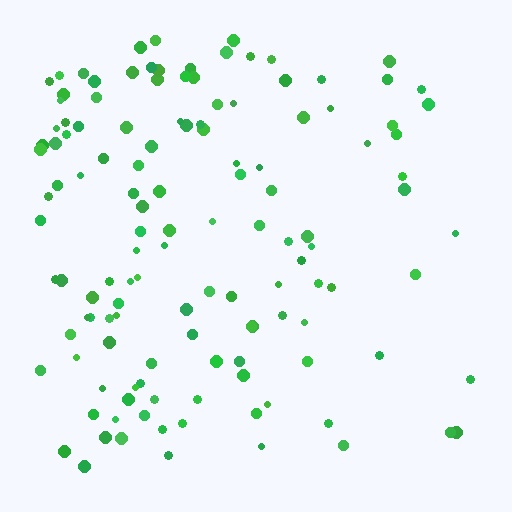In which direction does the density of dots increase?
From right to left, with the left side densest.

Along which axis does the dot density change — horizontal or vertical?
Horizontal.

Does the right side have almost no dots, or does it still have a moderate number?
Still a moderate number, just noticeably fewer than the left.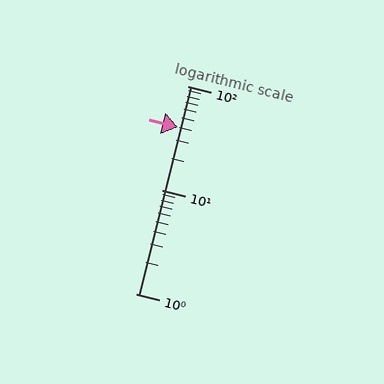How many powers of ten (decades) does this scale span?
The scale spans 2 decades, from 1 to 100.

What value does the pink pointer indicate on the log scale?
The pointer indicates approximately 40.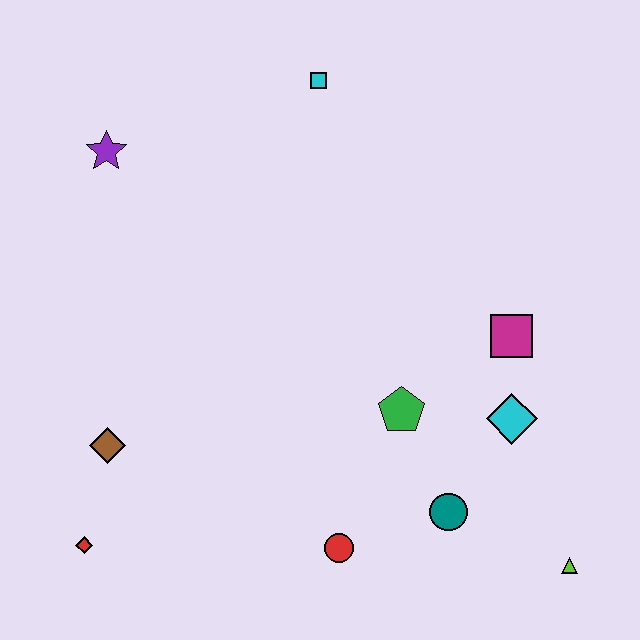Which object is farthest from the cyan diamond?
The purple star is farthest from the cyan diamond.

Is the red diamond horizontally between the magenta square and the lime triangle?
No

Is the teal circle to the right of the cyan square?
Yes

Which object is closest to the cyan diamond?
The magenta square is closest to the cyan diamond.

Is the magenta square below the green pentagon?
No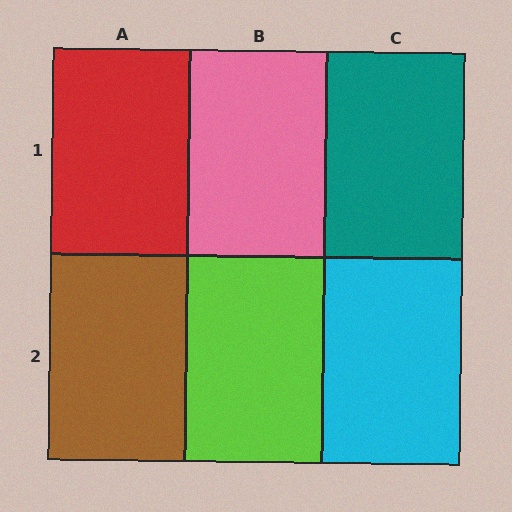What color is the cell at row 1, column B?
Pink.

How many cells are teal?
1 cell is teal.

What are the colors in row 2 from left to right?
Brown, lime, cyan.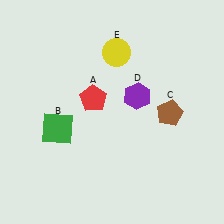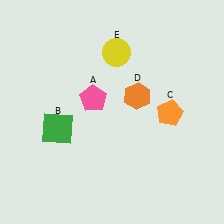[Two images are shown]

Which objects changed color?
A changed from red to pink. C changed from brown to orange. D changed from purple to orange.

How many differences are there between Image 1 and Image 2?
There are 3 differences between the two images.